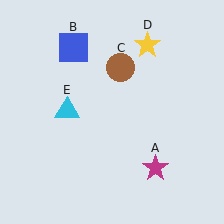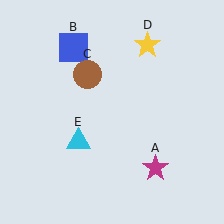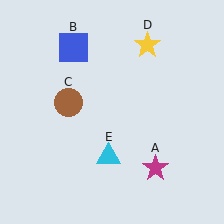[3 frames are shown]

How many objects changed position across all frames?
2 objects changed position: brown circle (object C), cyan triangle (object E).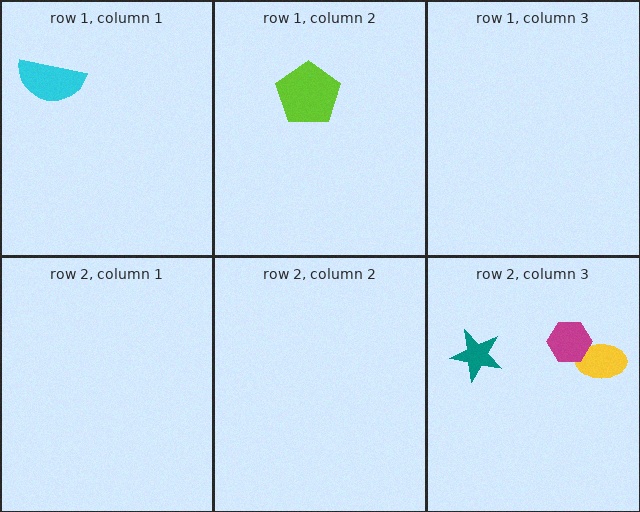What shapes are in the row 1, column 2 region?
The lime pentagon.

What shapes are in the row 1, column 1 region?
The cyan semicircle.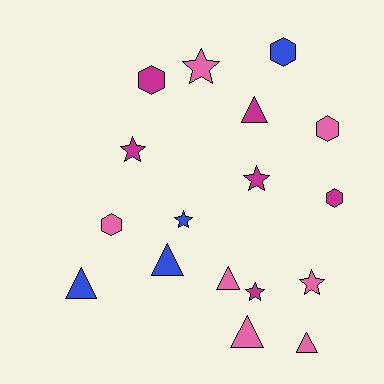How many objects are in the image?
There are 17 objects.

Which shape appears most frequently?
Triangle, with 6 objects.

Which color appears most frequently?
Pink, with 7 objects.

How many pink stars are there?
There are 2 pink stars.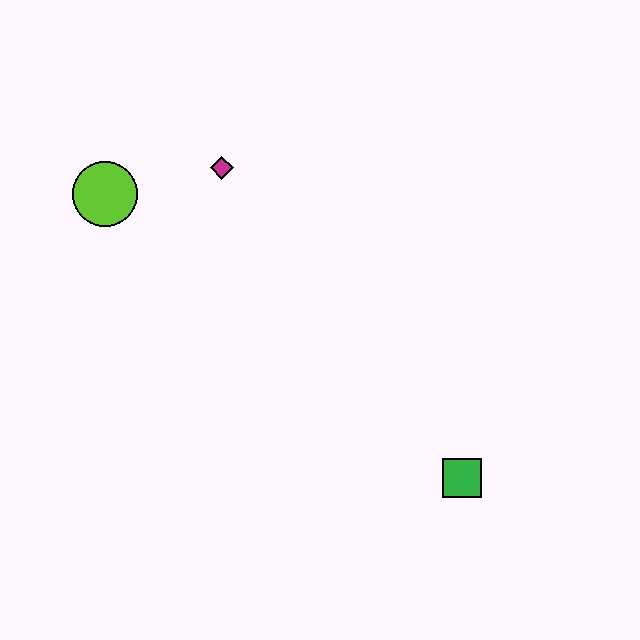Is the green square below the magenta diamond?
Yes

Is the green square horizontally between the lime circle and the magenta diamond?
No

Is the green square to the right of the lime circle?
Yes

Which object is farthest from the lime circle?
The green square is farthest from the lime circle.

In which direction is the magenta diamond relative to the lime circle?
The magenta diamond is to the right of the lime circle.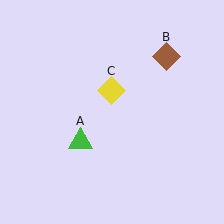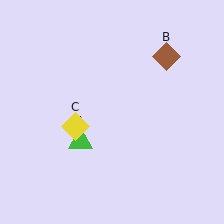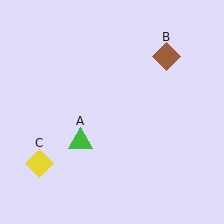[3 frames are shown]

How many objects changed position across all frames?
1 object changed position: yellow diamond (object C).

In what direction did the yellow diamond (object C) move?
The yellow diamond (object C) moved down and to the left.